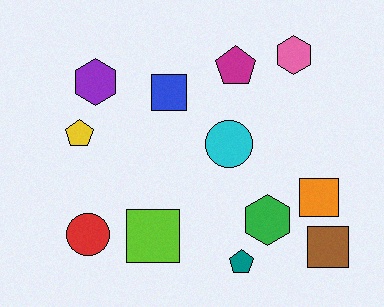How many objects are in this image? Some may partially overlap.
There are 12 objects.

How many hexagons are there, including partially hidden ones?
There are 3 hexagons.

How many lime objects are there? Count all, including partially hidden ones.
There is 1 lime object.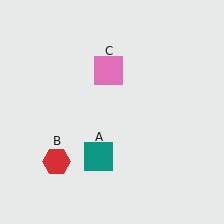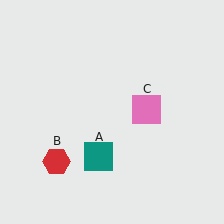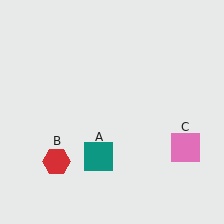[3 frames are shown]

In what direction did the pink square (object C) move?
The pink square (object C) moved down and to the right.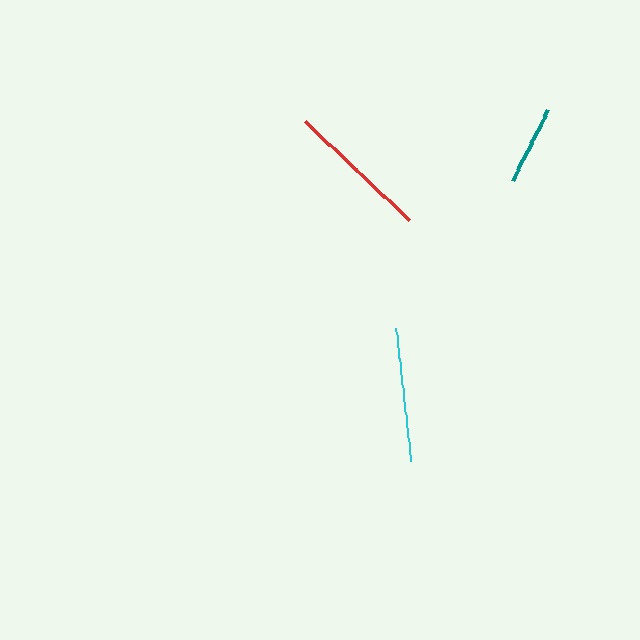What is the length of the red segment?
The red segment is approximately 144 pixels long.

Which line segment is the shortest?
The teal line is the shortest at approximately 80 pixels.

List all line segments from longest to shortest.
From longest to shortest: red, cyan, teal.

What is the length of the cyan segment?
The cyan segment is approximately 133 pixels long.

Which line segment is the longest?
The red line is the longest at approximately 144 pixels.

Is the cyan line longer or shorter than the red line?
The red line is longer than the cyan line.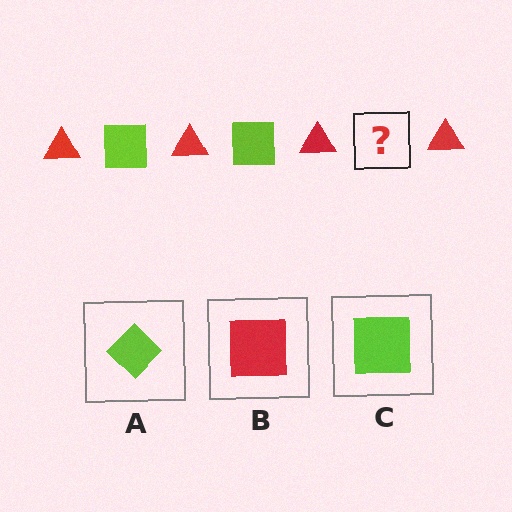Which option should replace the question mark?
Option C.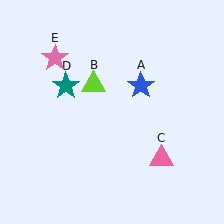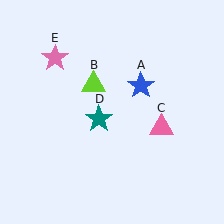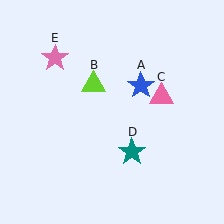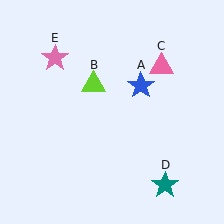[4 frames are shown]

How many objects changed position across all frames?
2 objects changed position: pink triangle (object C), teal star (object D).